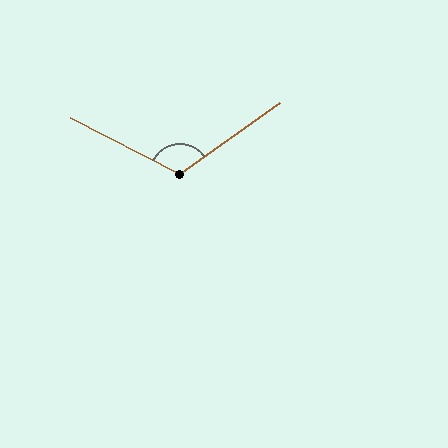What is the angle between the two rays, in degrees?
Approximately 117 degrees.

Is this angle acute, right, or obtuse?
It is obtuse.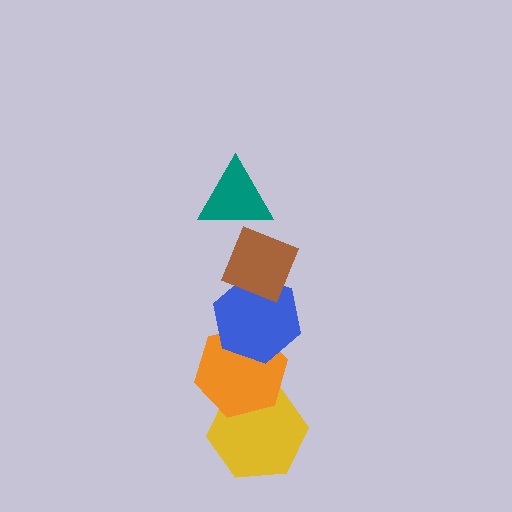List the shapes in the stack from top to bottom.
From top to bottom: the teal triangle, the brown diamond, the blue hexagon, the orange hexagon, the yellow hexagon.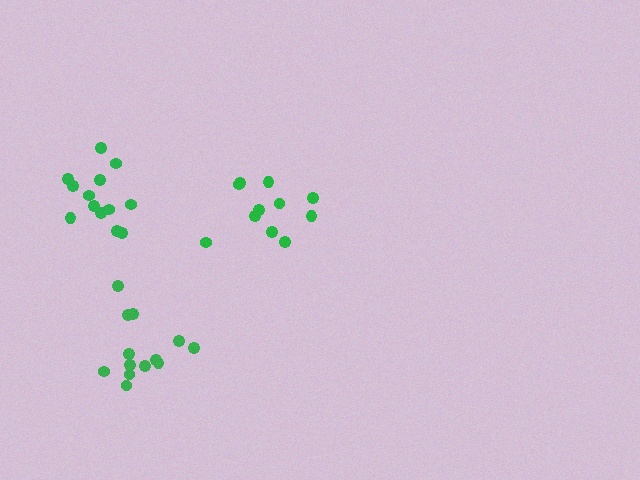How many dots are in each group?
Group 1: 13 dots, Group 2: 13 dots, Group 3: 11 dots (37 total).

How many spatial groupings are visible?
There are 3 spatial groupings.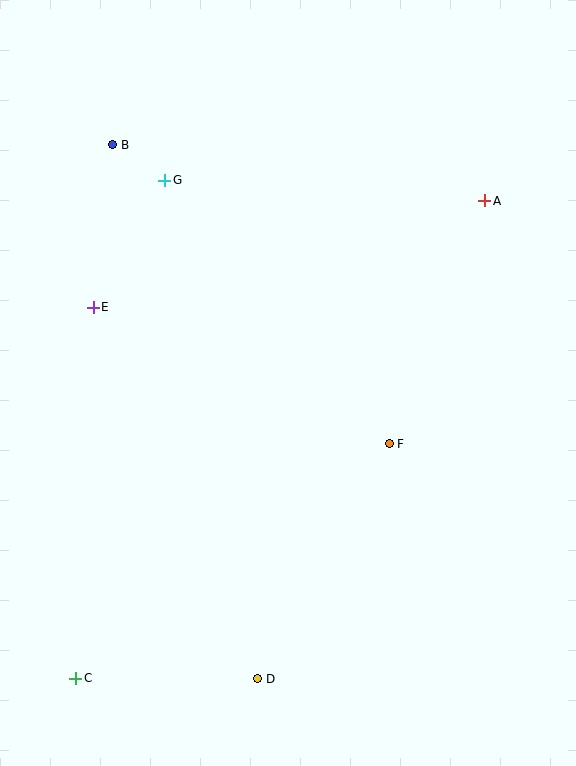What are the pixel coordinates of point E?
Point E is at (93, 307).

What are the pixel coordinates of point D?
Point D is at (258, 679).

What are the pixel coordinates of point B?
Point B is at (113, 145).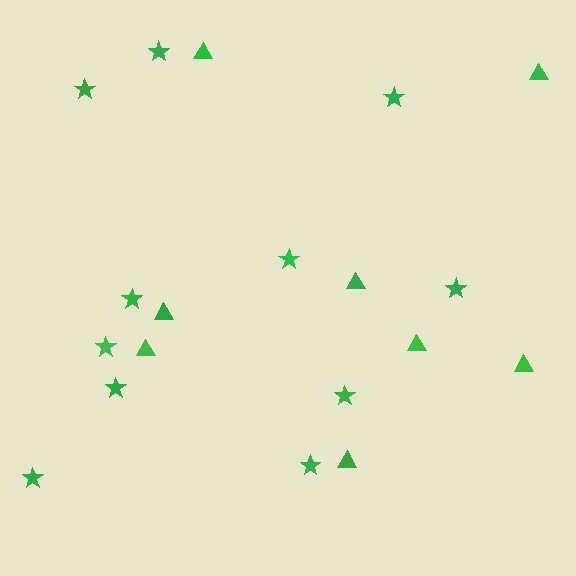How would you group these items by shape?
There are 2 groups: one group of stars (11) and one group of triangles (8).